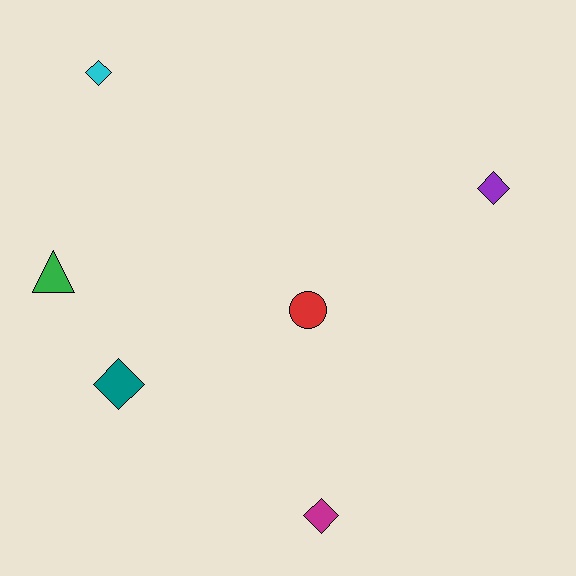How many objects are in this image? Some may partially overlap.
There are 6 objects.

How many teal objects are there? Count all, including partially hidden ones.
There is 1 teal object.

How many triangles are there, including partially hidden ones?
There is 1 triangle.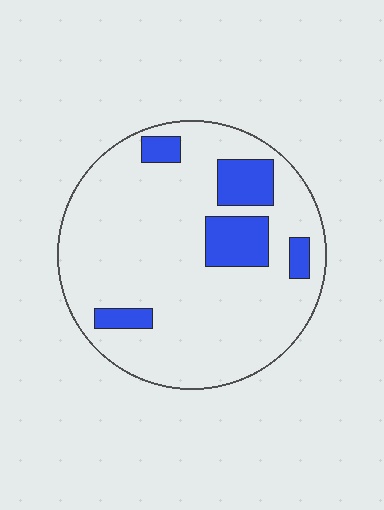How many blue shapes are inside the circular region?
5.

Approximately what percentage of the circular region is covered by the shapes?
Approximately 15%.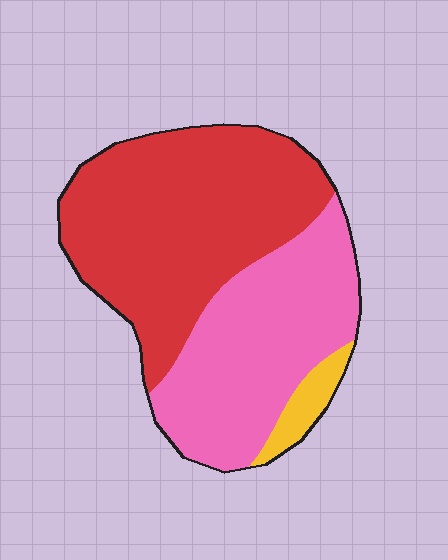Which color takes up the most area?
Red, at roughly 55%.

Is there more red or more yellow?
Red.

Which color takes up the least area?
Yellow, at roughly 5%.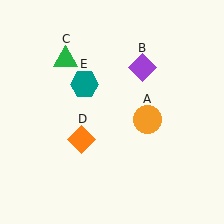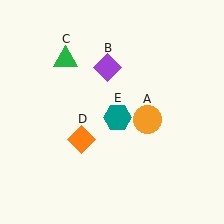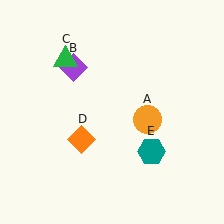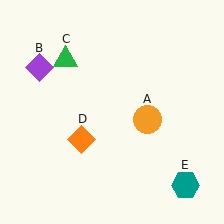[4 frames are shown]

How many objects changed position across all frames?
2 objects changed position: purple diamond (object B), teal hexagon (object E).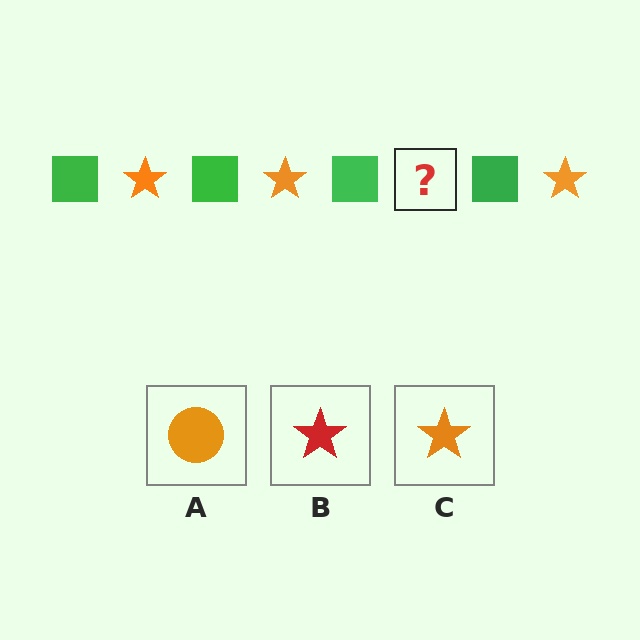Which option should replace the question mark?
Option C.